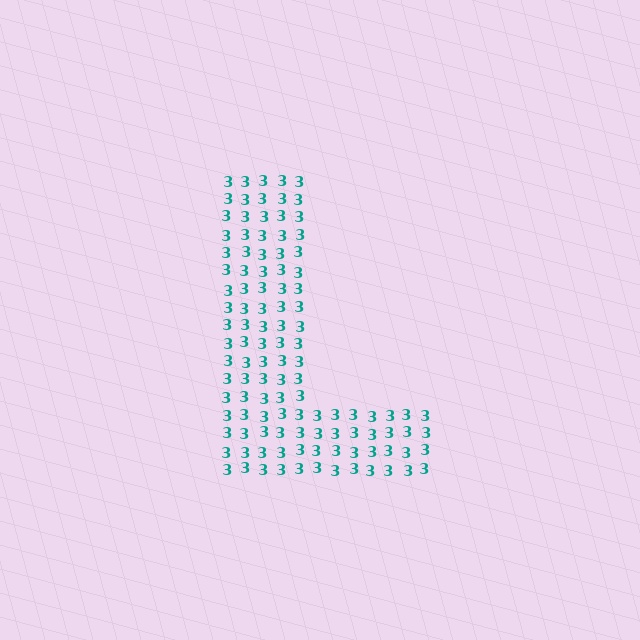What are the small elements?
The small elements are digit 3's.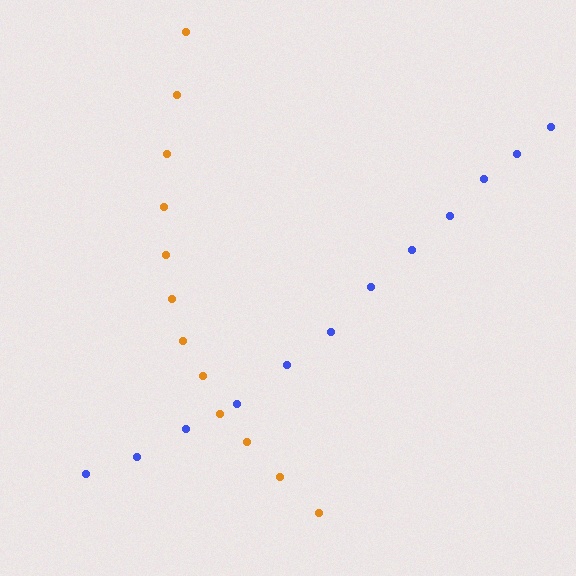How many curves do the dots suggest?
There are 2 distinct paths.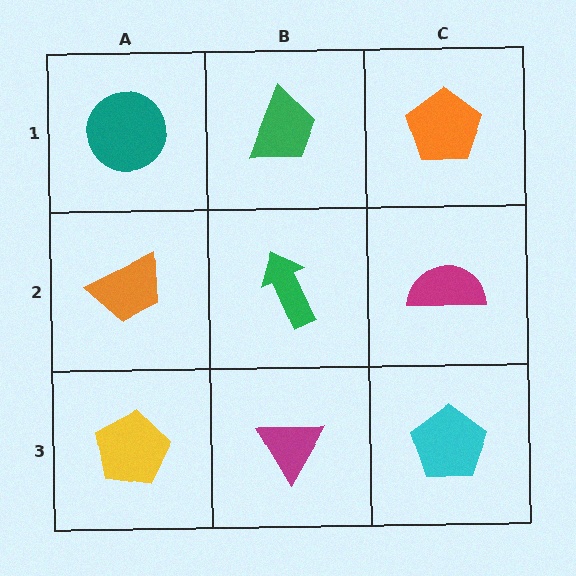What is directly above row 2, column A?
A teal circle.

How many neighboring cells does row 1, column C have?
2.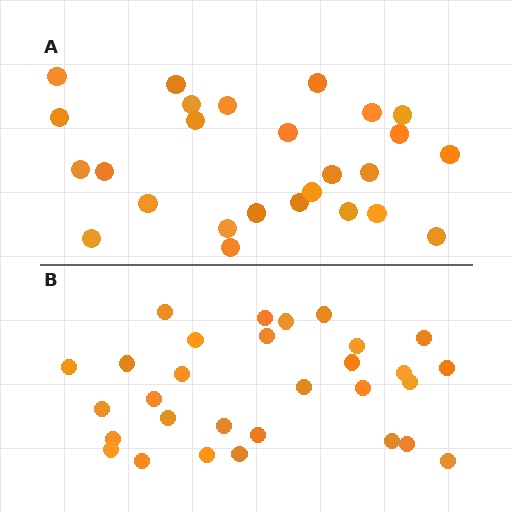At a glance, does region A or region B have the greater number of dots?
Region B (the bottom region) has more dots.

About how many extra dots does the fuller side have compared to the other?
Region B has about 4 more dots than region A.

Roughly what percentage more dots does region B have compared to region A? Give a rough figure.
About 15% more.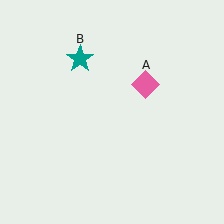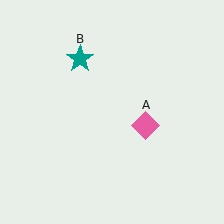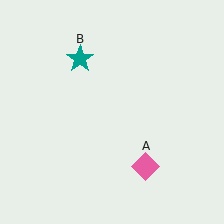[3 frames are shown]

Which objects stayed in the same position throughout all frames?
Teal star (object B) remained stationary.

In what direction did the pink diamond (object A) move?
The pink diamond (object A) moved down.